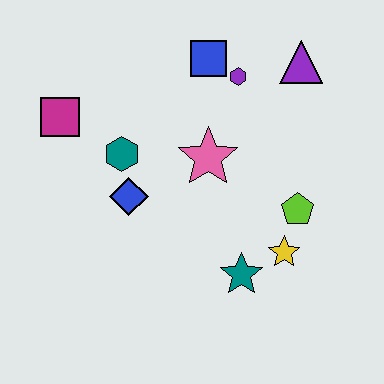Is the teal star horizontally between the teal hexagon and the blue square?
No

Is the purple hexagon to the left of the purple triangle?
Yes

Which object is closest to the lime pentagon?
The yellow star is closest to the lime pentagon.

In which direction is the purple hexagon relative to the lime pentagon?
The purple hexagon is above the lime pentagon.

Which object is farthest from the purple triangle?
The magenta square is farthest from the purple triangle.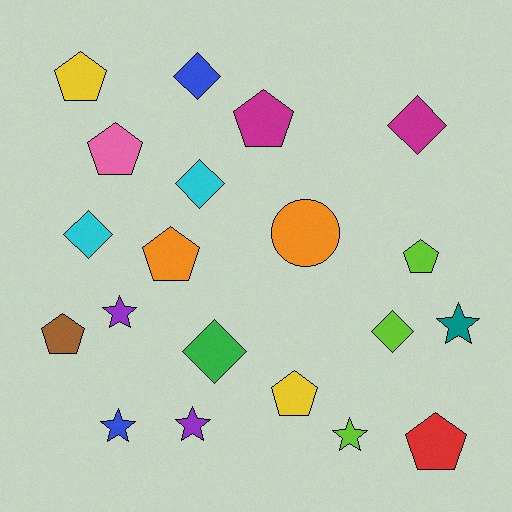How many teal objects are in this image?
There is 1 teal object.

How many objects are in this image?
There are 20 objects.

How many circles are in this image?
There is 1 circle.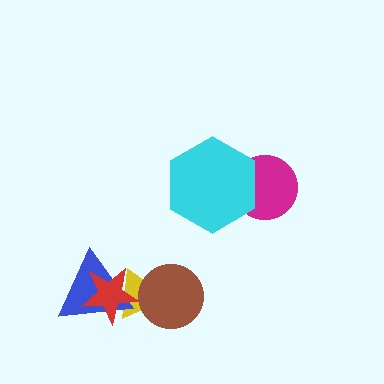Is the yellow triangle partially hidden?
Yes, it is partially covered by another shape.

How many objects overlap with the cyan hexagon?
1 object overlaps with the cyan hexagon.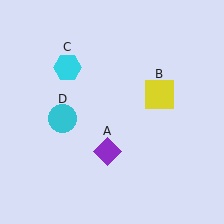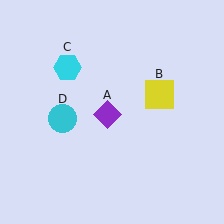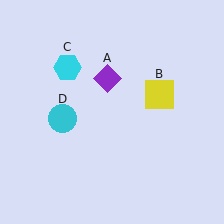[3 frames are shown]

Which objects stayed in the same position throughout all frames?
Yellow square (object B) and cyan hexagon (object C) and cyan circle (object D) remained stationary.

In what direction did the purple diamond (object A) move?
The purple diamond (object A) moved up.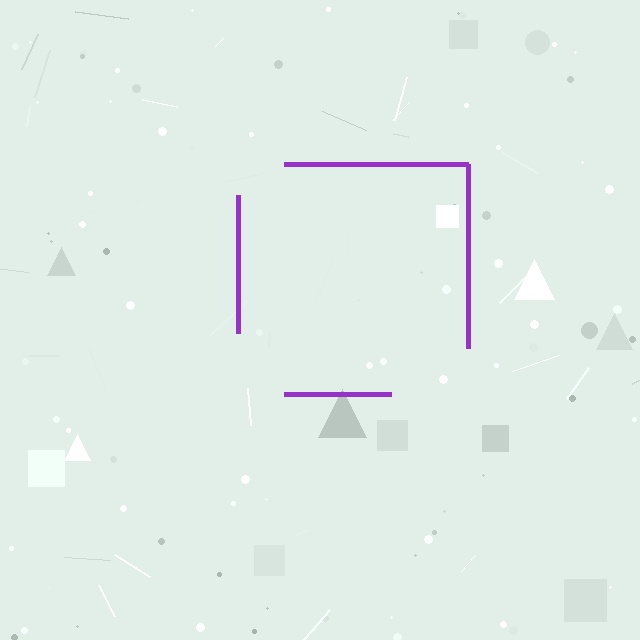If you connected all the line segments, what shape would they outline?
They would outline a square.